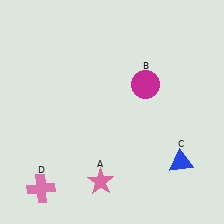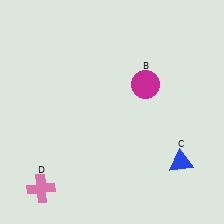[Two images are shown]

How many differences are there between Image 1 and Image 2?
There is 1 difference between the two images.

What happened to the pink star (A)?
The pink star (A) was removed in Image 2. It was in the bottom-left area of Image 1.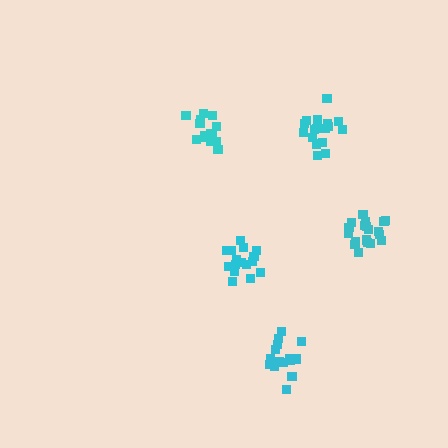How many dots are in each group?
Group 1: 17 dots, Group 2: 14 dots, Group 3: 15 dots, Group 4: 19 dots, Group 5: 16 dots (81 total).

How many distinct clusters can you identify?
There are 5 distinct clusters.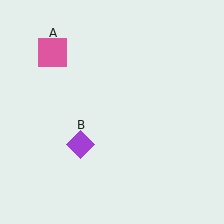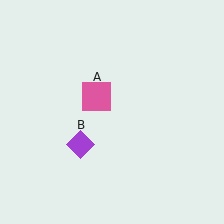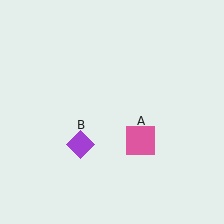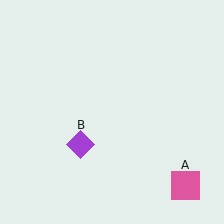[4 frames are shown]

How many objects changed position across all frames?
1 object changed position: pink square (object A).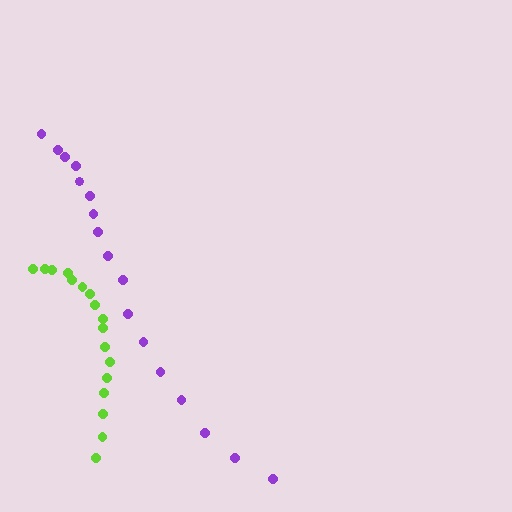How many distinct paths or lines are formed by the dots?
There are 2 distinct paths.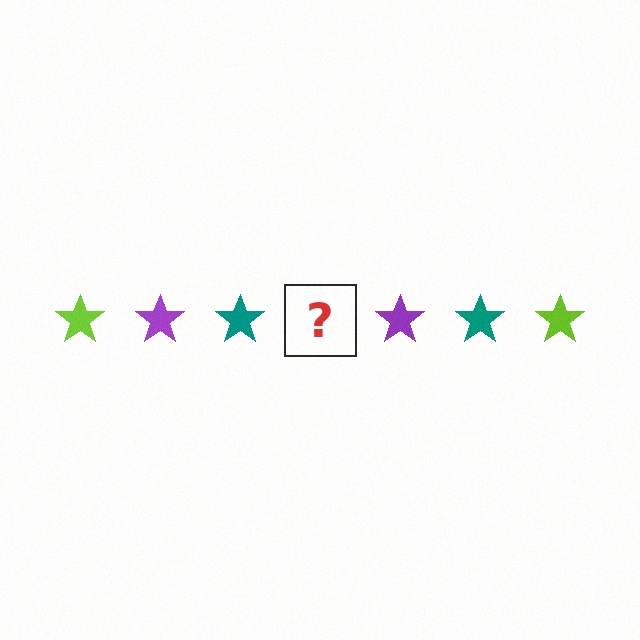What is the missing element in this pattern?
The missing element is a lime star.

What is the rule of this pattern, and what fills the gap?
The rule is that the pattern cycles through lime, purple, teal stars. The gap should be filled with a lime star.